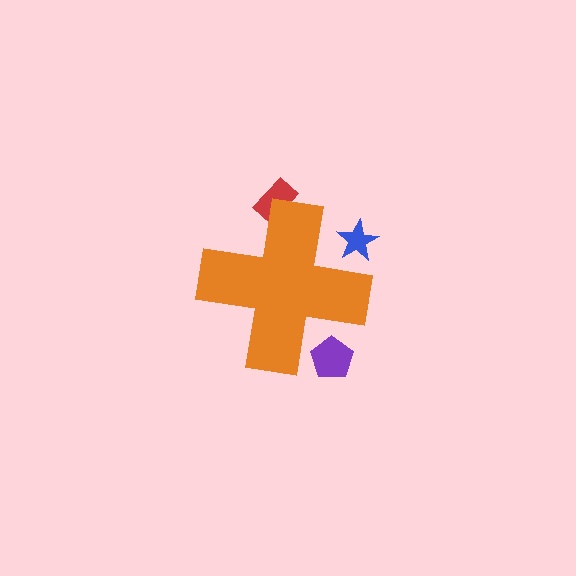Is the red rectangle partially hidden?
Yes, the red rectangle is partially hidden behind the orange cross.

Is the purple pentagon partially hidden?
Yes, the purple pentagon is partially hidden behind the orange cross.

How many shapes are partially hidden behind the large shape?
3 shapes are partially hidden.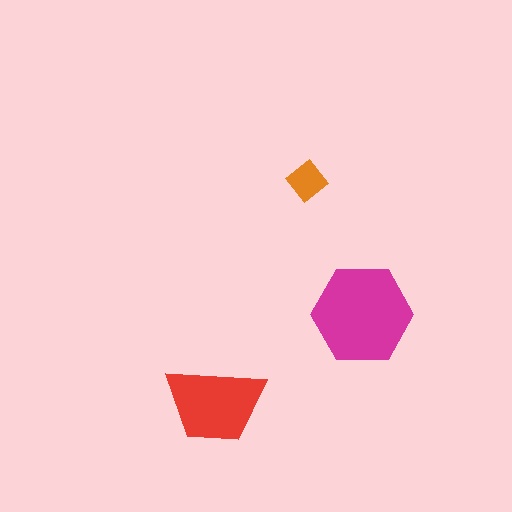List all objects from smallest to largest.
The orange diamond, the red trapezoid, the magenta hexagon.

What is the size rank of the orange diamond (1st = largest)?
3rd.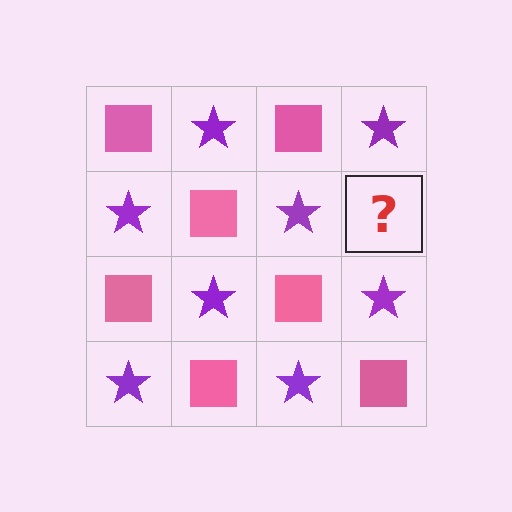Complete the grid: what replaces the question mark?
The question mark should be replaced with a pink square.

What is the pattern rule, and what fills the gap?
The rule is that it alternates pink square and purple star in a checkerboard pattern. The gap should be filled with a pink square.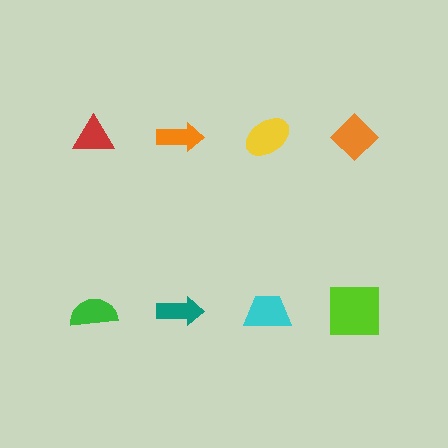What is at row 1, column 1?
A red triangle.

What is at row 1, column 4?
An orange diamond.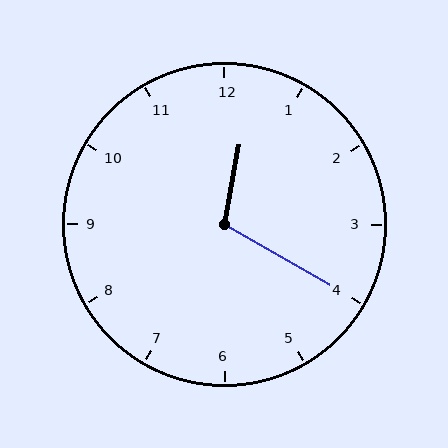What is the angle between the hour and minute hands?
Approximately 110 degrees.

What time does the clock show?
12:20.